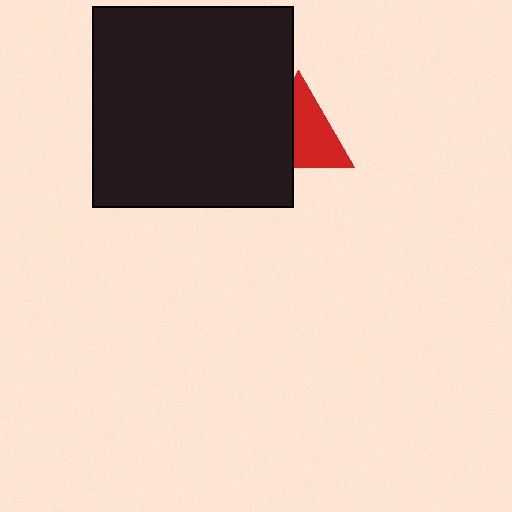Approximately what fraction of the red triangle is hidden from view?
Roughly 42% of the red triangle is hidden behind the black square.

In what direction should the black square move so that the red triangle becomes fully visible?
The black square should move left. That is the shortest direction to clear the overlap and leave the red triangle fully visible.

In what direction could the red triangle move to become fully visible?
The red triangle could move right. That would shift it out from behind the black square entirely.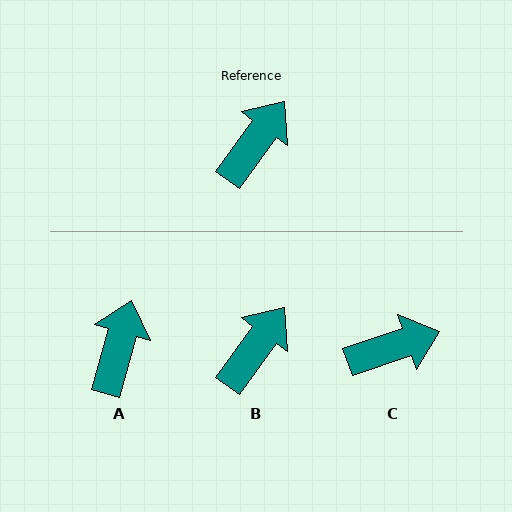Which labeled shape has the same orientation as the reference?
B.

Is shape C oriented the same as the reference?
No, it is off by about 35 degrees.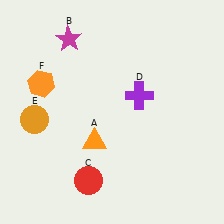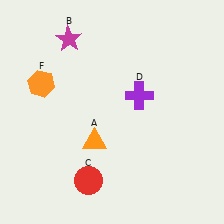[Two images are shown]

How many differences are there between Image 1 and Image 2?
There is 1 difference between the two images.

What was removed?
The orange circle (E) was removed in Image 2.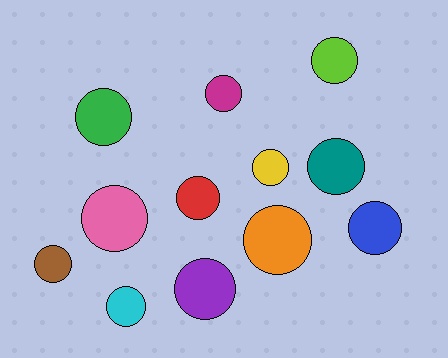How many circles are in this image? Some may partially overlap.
There are 12 circles.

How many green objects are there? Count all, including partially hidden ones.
There is 1 green object.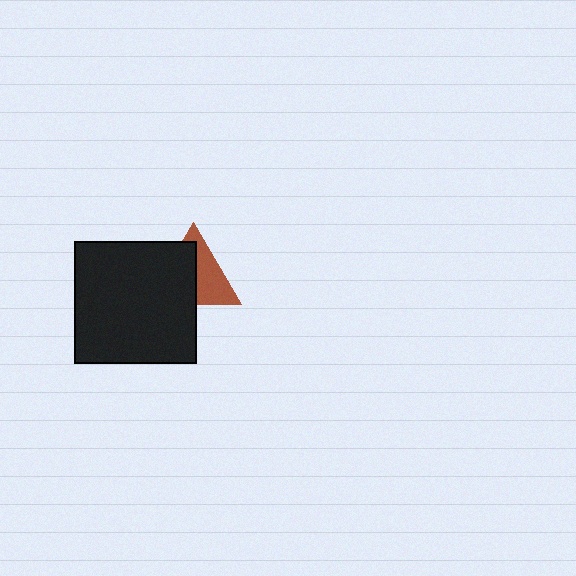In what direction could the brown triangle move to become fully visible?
The brown triangle could move toward the upper-right. That would shift it out from behind the black square entirely.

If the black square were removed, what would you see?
You would see the complete brown triangle.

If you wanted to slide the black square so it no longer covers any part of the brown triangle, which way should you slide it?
Slide it toward the lower-left — that is the most direct way to separate the two shapes.